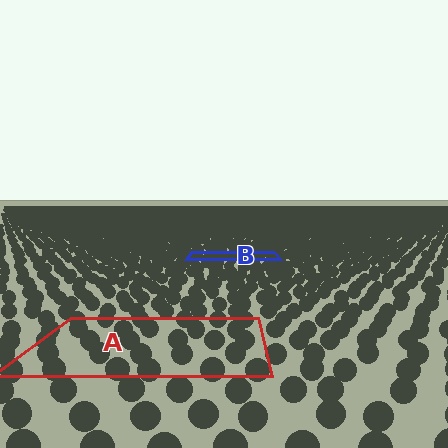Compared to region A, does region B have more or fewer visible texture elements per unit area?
Region B has more texture elements per unit area — they are packed more densely because it is farther away.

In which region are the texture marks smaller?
The texture marks are smaller in region B, because it is farther away.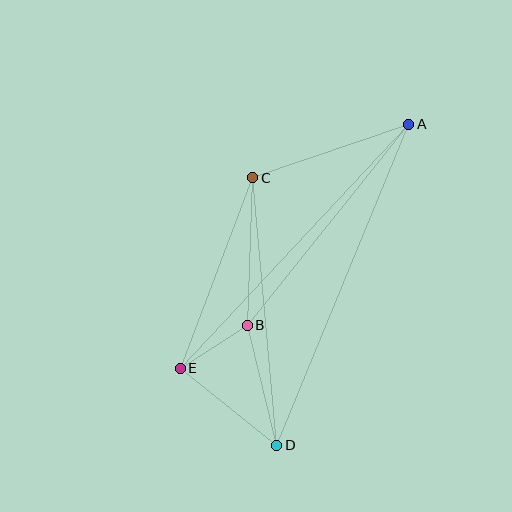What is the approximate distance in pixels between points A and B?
The distance between A and B is approximately 258 pixels.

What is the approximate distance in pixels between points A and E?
The distance between A and E is approximately 335 pixels.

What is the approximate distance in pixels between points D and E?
The distance between D and E is approximately 124 pixels.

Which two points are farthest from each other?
Points A and D are farthest from each other.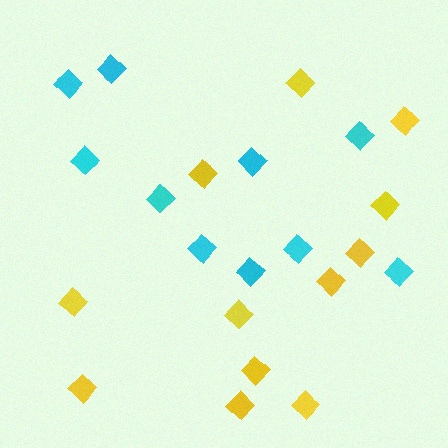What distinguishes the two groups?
There are 2 groups: one group of yellow diamonds (12) and one group of cyan diamonds (10).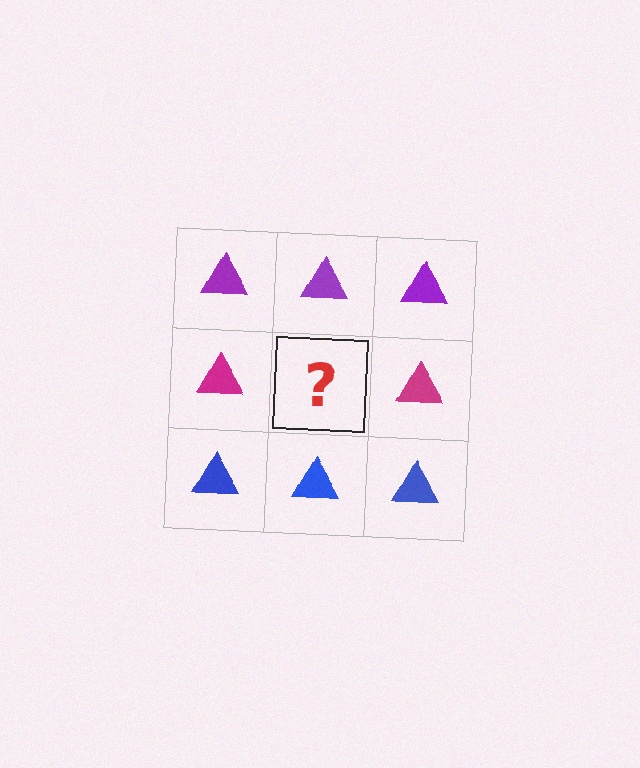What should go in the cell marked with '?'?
The missing cell should contain a magenta triangle.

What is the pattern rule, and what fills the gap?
The rule is that each row has a consistent color. The gap should be filled with a magenta triangle.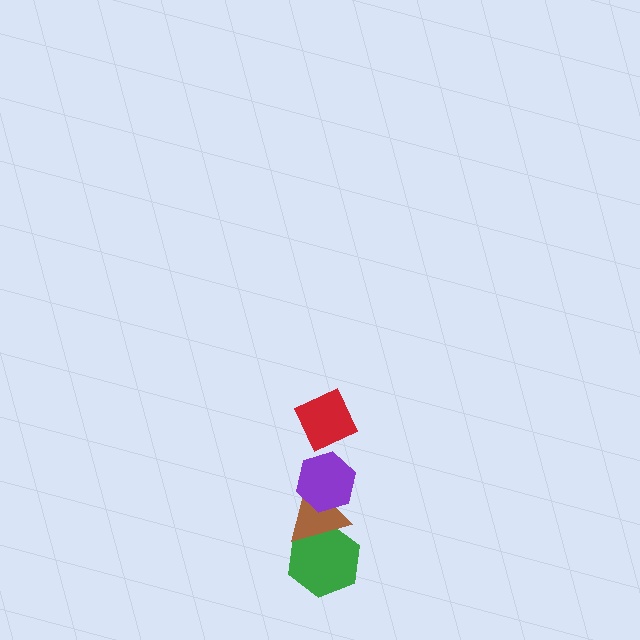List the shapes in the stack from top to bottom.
From top to bottom: the red diamond, the purple hexagon, the brown triangle, the green hexagon.